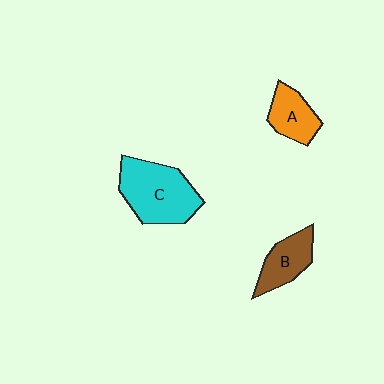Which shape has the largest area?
Shape C (cyan).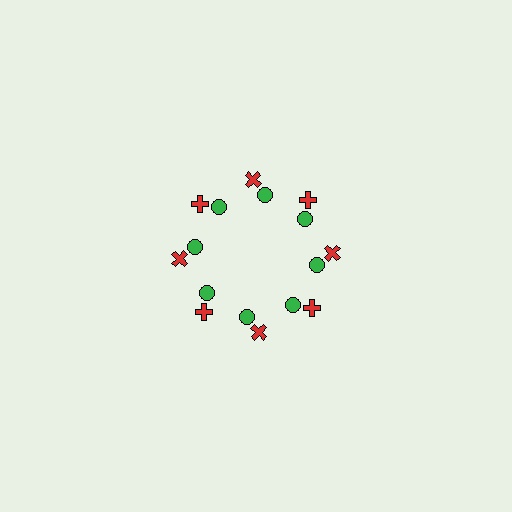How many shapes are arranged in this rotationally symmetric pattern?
There are 16 shapes, arranged in 8 groups of 2.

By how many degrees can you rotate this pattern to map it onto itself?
The pattern maps onto itself every 45 degrees of rotation.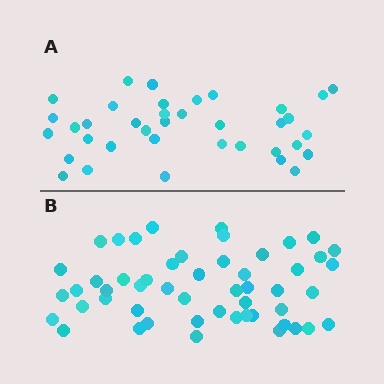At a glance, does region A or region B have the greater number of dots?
Region B (the bottom region) has more dots.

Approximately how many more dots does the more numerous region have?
Region B has approximately 15 more dots than region A.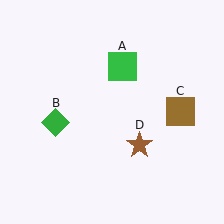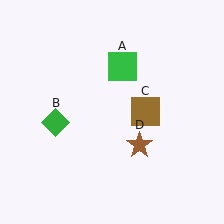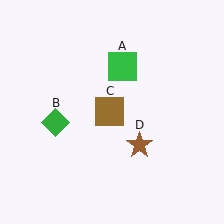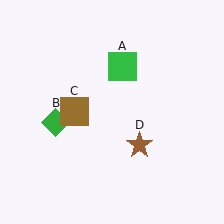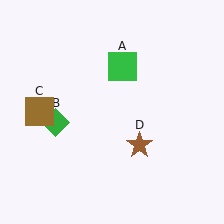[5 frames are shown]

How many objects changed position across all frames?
1 object changed position: brown square (object C).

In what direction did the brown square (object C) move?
The brown square (object C) moved left.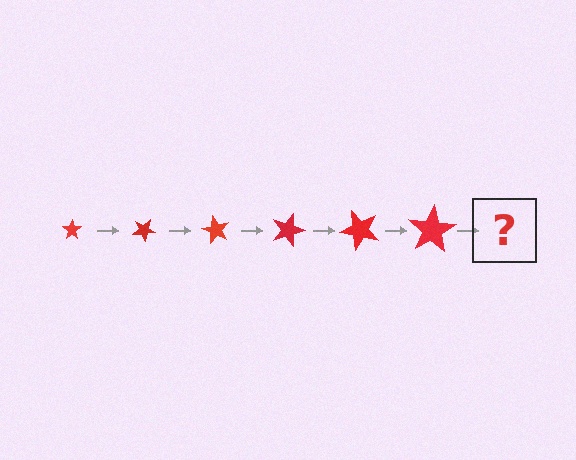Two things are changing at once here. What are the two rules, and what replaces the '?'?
The two rules are that the star grows larger each step and it rotates 30 degrees each step. The '?' should be a star, larger than the previous one and rotated 180 degrees from the start.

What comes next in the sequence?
The next element should be a star, larger than the previous one and rotated 180 degrees from the start.